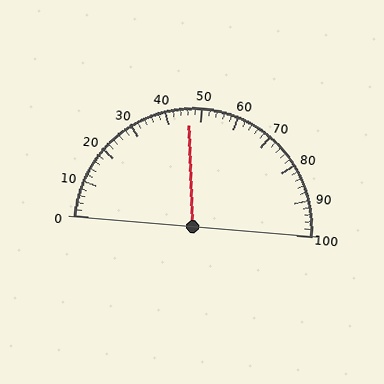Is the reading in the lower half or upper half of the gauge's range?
The reading is in the lower half of the range (0 to 100).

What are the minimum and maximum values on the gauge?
The gauge ranges from 0 to 100.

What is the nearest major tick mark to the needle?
The nearest major tick mark is 50.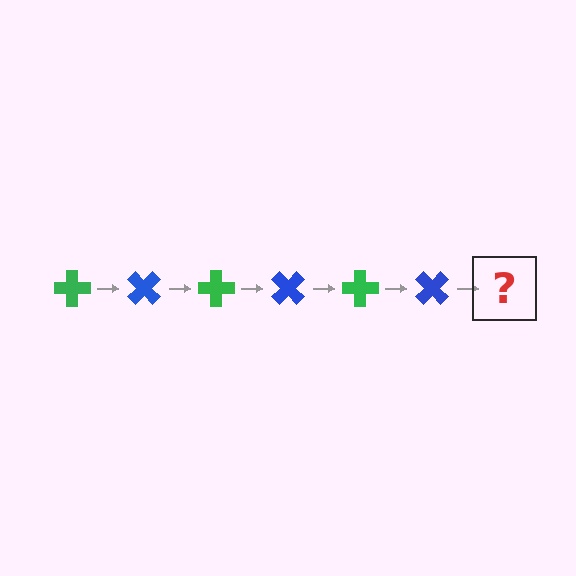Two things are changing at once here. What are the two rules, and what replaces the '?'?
The two rules are that it rotates 45 degrees each step and the color cycles through green and blue. The '?' should be a green cross, rotated 270 degrees from the start.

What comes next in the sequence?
The next element should be a green cross, rotated 270 degrees from the start.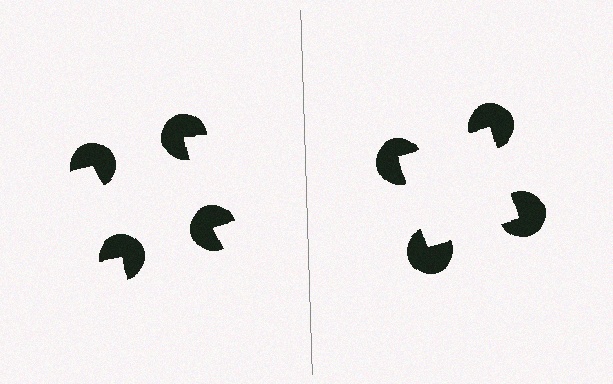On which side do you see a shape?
An illusory square appears on the right side. On the left side the wedge cuts are rotated, so no coherent shape forms.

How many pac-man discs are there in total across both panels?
8 — 4 on each side.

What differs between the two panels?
The pac-man discs are positioned identically on both sides; only the wedge orientations differ. On the right they align to a square; on the left they are misaligned.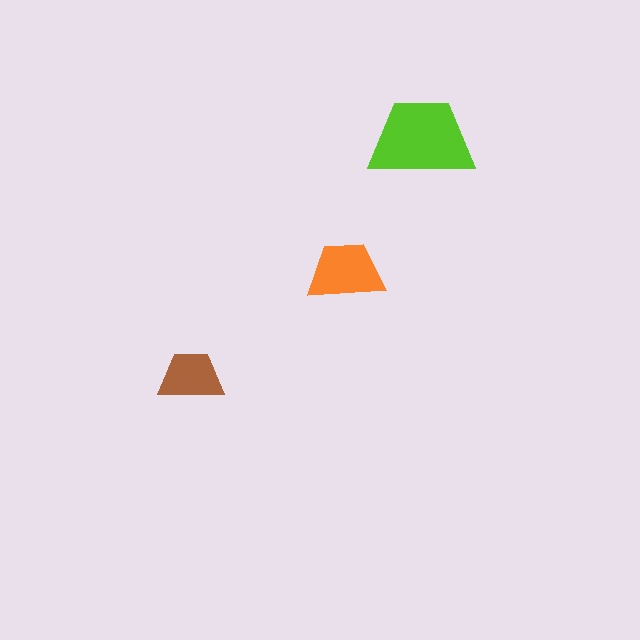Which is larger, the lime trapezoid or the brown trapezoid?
The lime one.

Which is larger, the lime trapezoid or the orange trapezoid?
The lime one.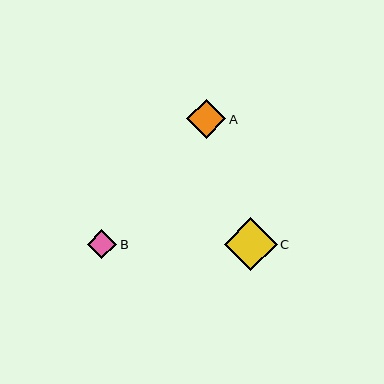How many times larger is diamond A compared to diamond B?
Diamond A is approximately 1.3 times the size of diamond B.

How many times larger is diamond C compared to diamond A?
Diamond C is approximately 1.4 times the size of diamond A.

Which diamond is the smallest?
Diamond B is the smallest with a size of approximately 29 pixels.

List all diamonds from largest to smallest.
From largest to smallest: C, A, B.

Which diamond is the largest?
Diamond C is the largest with a size of approximately 53 pixels.